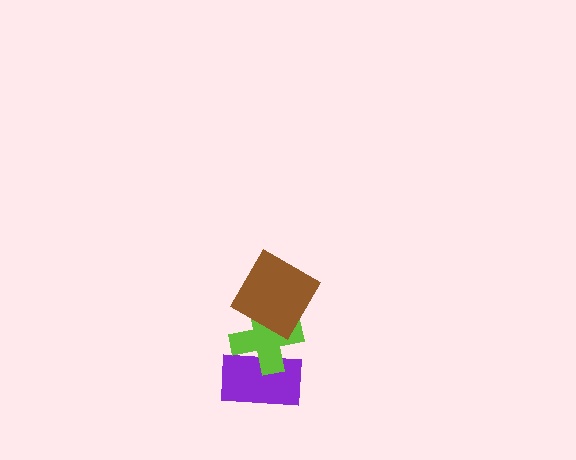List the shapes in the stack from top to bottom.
From top to bottom: the brown diamond, the lime cross, the purple rectangle.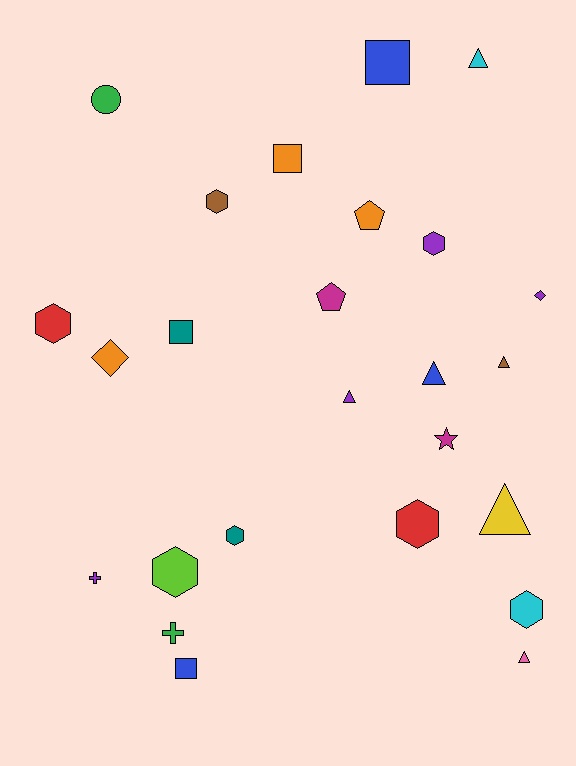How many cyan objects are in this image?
There are 2 cyan objects.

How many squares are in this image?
There are 4 squares.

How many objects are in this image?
There are 25 objects.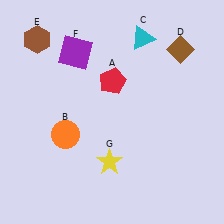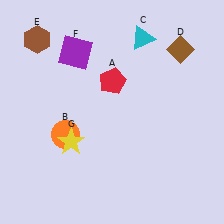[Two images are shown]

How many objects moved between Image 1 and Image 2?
1 object moved between the two images.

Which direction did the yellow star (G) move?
The yellow star (G) moved left.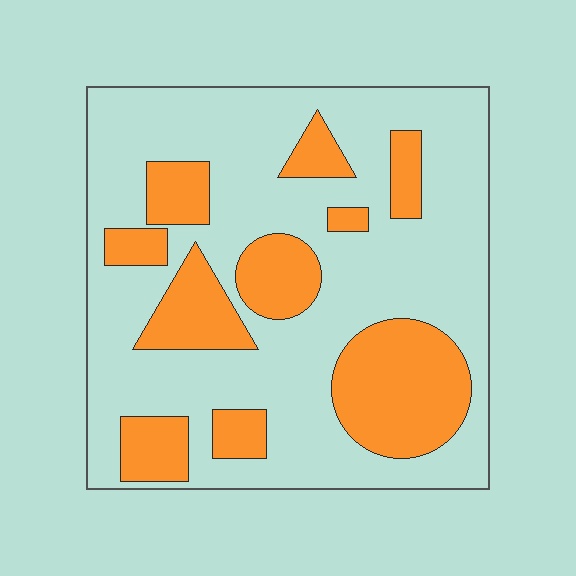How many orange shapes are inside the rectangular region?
10.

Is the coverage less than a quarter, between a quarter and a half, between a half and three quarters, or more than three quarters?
Between a quarter and a half.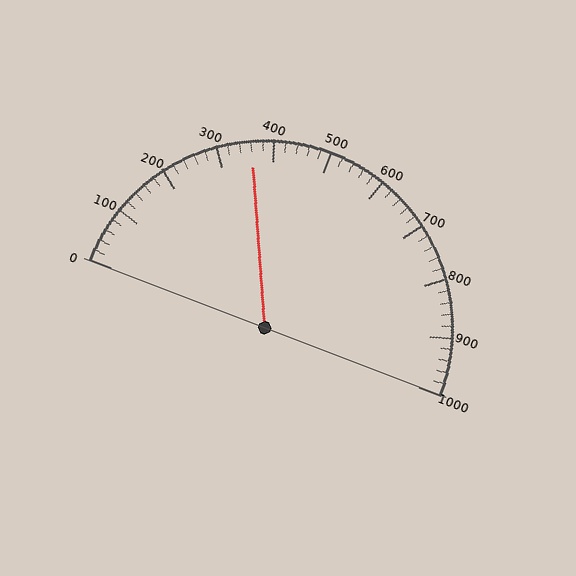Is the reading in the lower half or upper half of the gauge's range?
The reading is in the lower half of the range (0 to 1000).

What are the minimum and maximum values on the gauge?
The gauge ranges from 0 to 1000.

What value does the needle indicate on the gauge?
The needle indicates approximately 360.